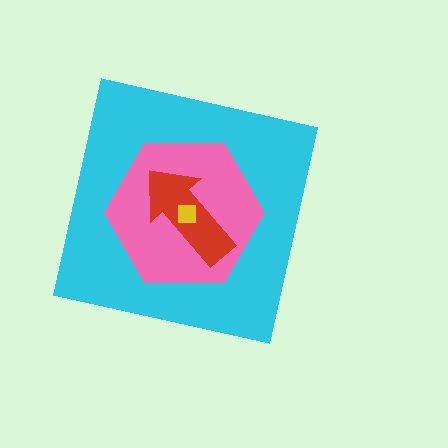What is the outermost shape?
The cyan square.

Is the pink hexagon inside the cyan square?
Yes.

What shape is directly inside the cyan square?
The pink hexagon.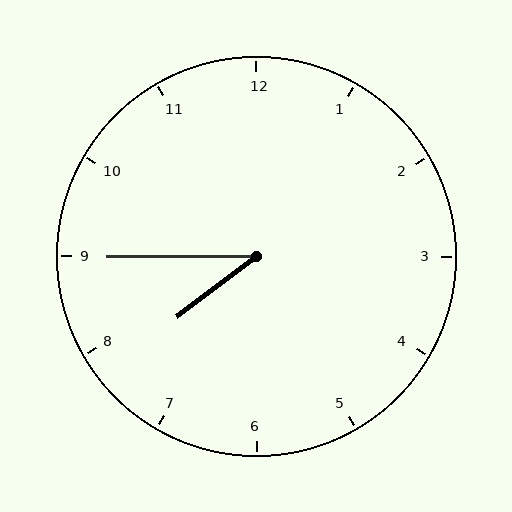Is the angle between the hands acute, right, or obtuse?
It is acute.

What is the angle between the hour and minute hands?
Approximately 38 degrees.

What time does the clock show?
7:45.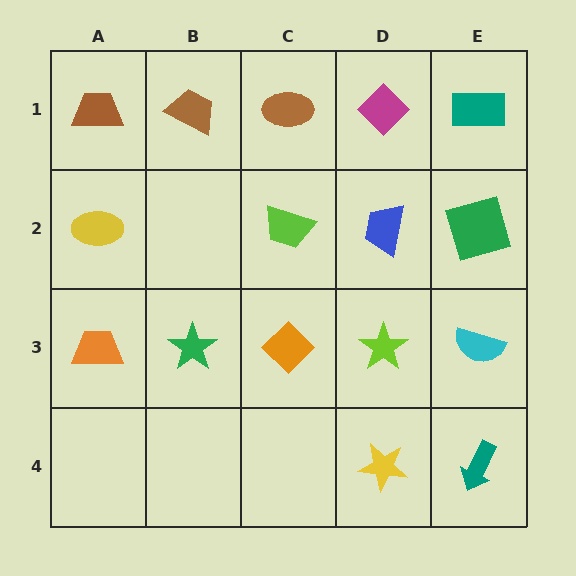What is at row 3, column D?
A lime star.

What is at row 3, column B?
A green star.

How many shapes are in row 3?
5 shapes.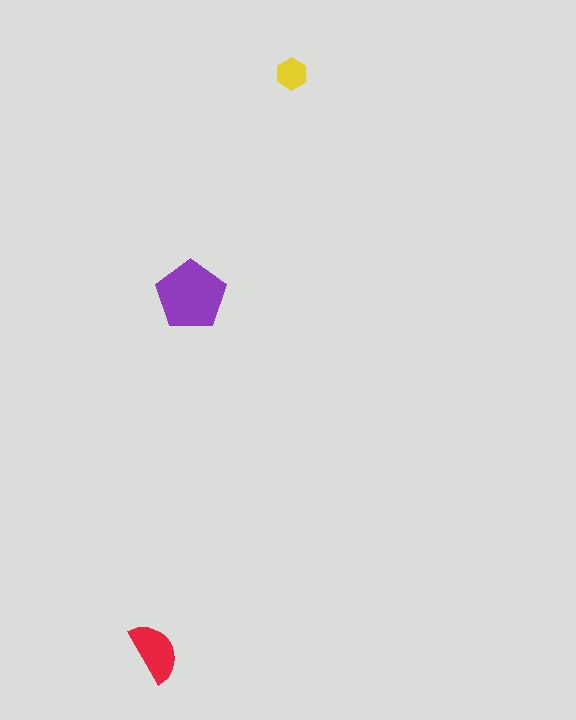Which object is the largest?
The purple pentagon.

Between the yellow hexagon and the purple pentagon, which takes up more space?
The purple pentagon.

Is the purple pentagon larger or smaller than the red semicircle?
Larger.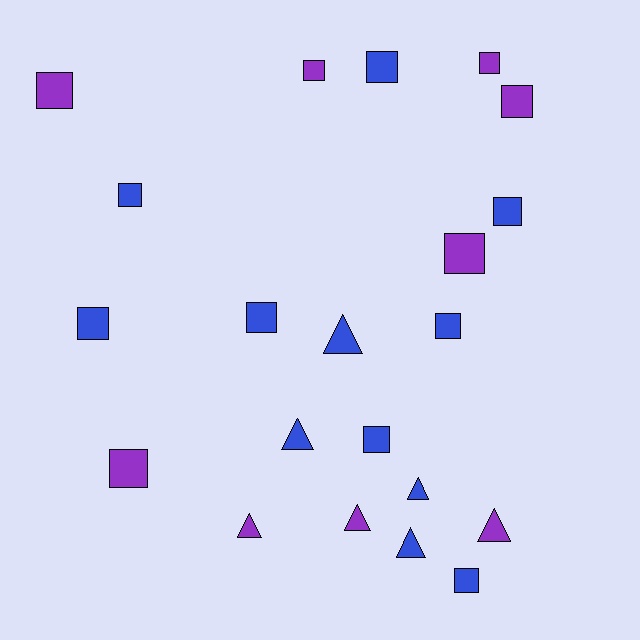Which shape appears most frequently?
Square, with 14 objects.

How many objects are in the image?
There are 21 objects.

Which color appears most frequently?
Blue, with 12 objects.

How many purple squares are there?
There are 6 purple squares.